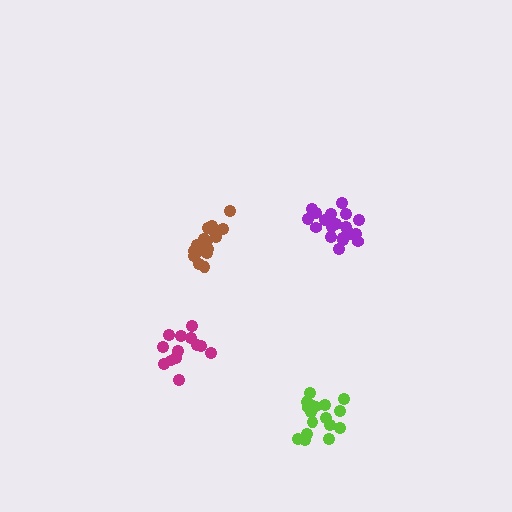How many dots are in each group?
Group 1: 19 dots, Group 2: 17 dots, Group 3: 13 dots, Group 4: 18 dots (67 total).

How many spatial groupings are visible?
There are 4 spatial groupings.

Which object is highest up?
The purple cluster is topmost.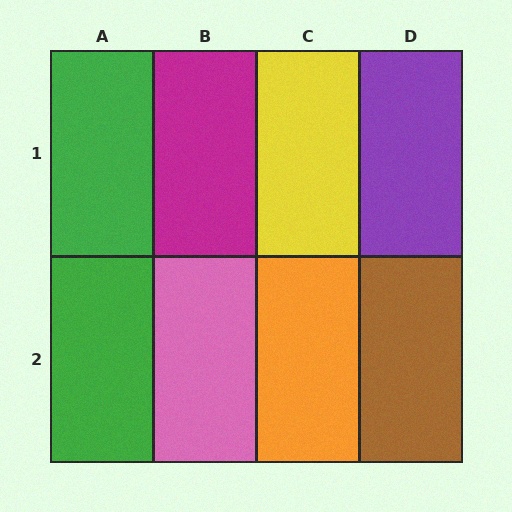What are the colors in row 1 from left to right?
Green, magenta, yellow, purple.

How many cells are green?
2 cells are green.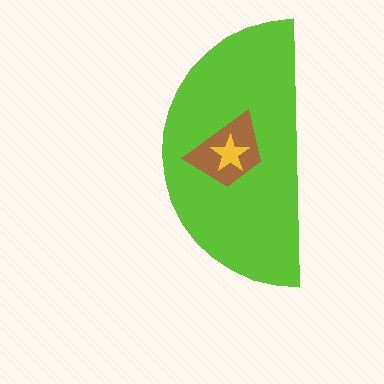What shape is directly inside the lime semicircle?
The brown trapezoid.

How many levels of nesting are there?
3.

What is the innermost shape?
The yellow star.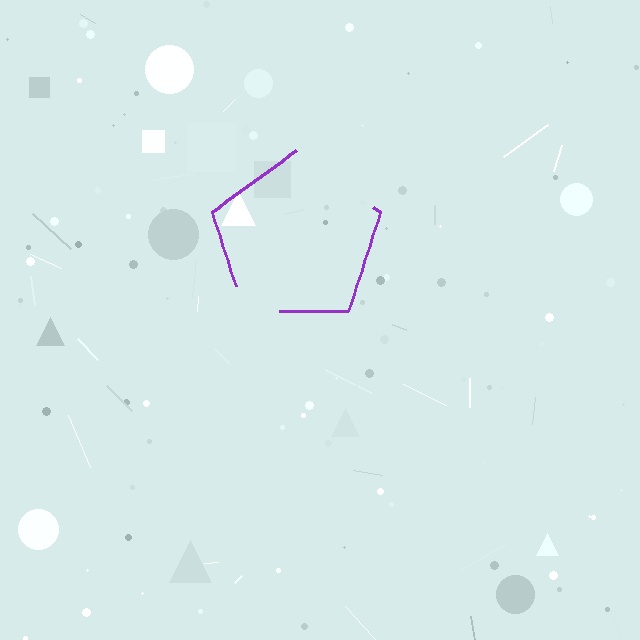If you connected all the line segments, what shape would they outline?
They would outline a pentagon.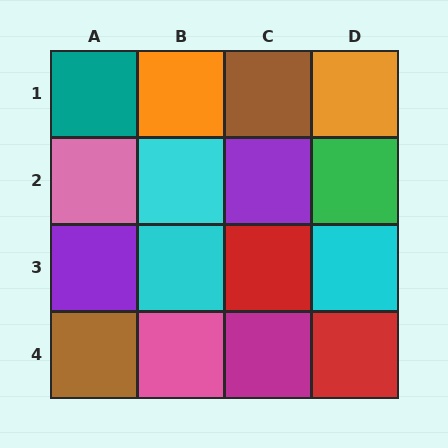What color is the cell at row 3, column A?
Purple.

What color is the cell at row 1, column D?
Orange.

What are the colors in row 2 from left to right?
Pink, cyan, purple, green.